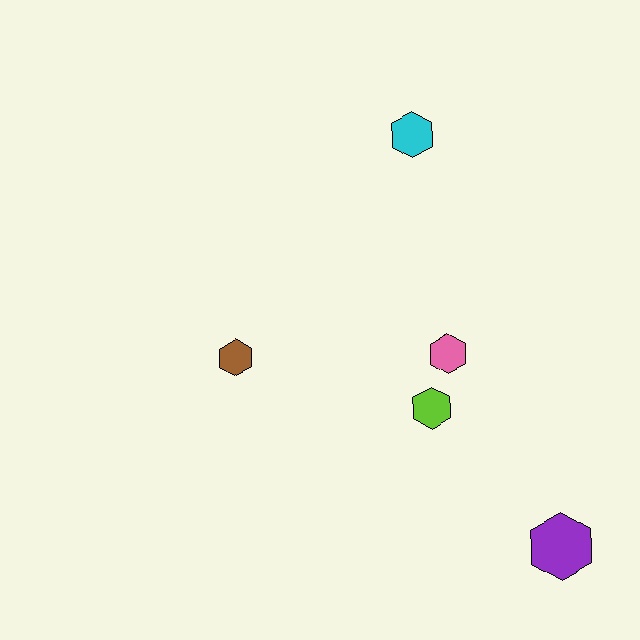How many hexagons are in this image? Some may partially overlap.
There are 5 hexagons.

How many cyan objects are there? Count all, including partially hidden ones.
There is 1 cyan object.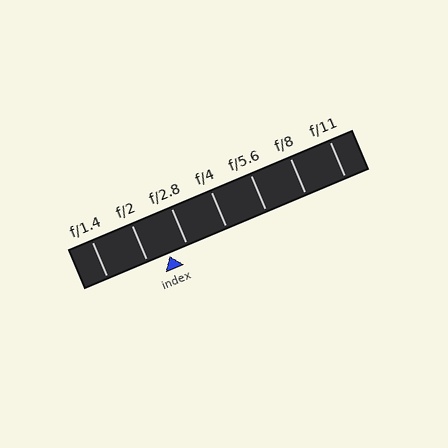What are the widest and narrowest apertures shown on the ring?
The widest aperture shown is f/1.4 and the narrowest is f/11.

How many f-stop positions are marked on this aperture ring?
There are 7 f-stop positions marked.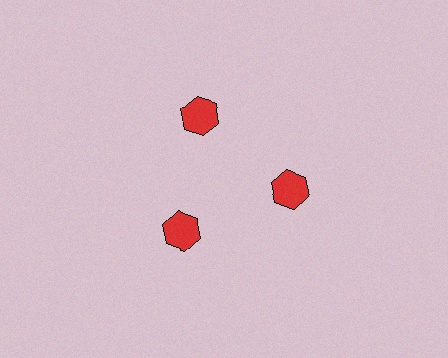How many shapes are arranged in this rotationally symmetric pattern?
There are 3 shapes, arranged in 3 groups of 1.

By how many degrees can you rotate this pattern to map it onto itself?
The pattern maps onto itself every 120 degrees of rotation.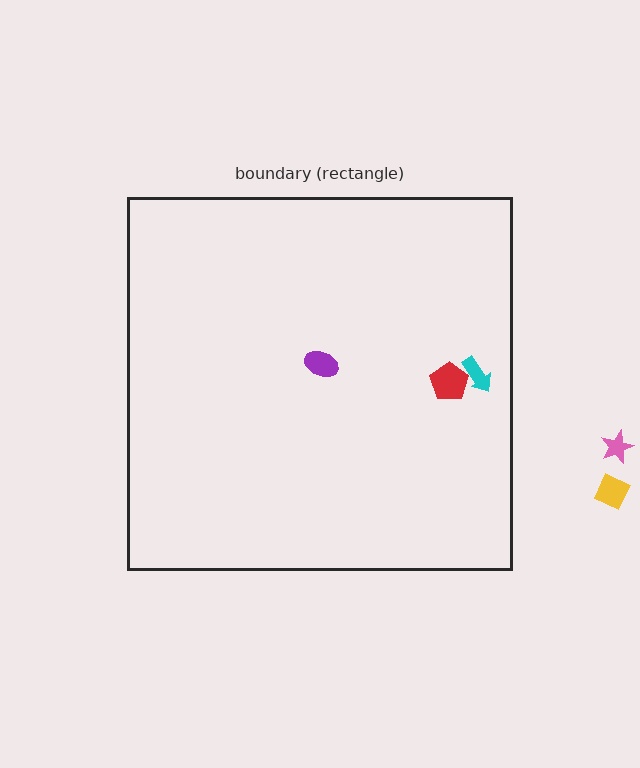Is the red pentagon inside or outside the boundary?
Inside.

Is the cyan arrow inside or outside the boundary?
Inside.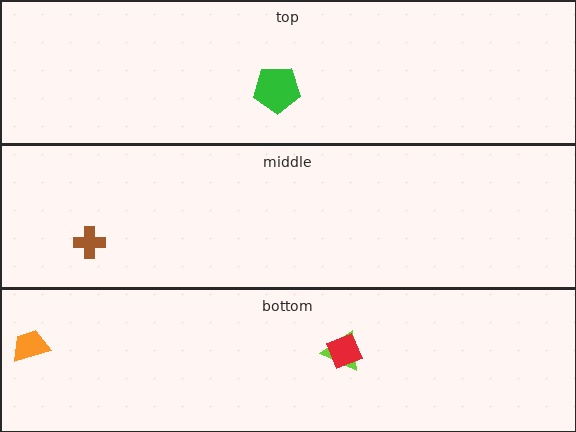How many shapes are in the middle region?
1.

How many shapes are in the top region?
1.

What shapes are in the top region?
The green pentagon.